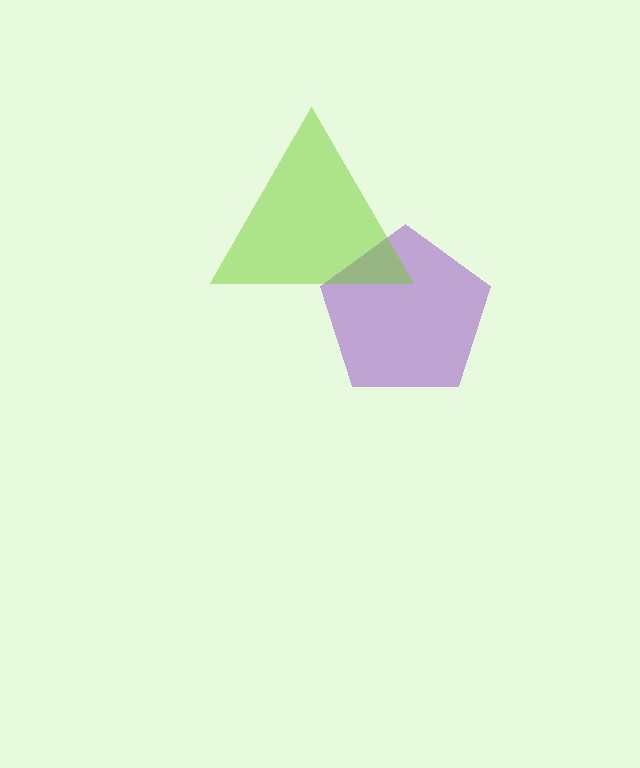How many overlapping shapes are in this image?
There are 2 overlapping shapes in the image.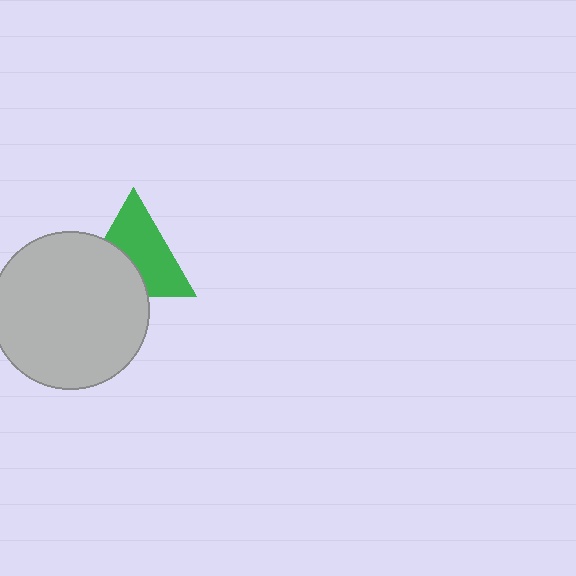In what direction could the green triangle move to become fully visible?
The green triangle could move toward the upper-right. That would shift it out from behind the light gray circle entirely.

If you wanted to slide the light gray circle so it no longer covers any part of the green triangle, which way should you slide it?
Slide it toward the lower-left — that is the most direct way to separate the two shapes.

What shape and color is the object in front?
The object in front is a light gray circle.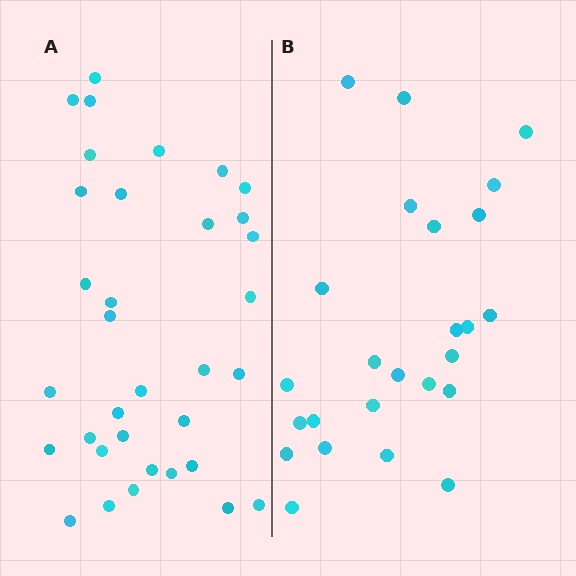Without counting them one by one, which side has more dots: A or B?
Region A (the left region) has more dots.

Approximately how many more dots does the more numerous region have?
Region A has roughly 8 or so more dots than region B.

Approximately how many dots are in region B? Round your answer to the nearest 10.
About 20 dots. (The exact count is 25, which rounds to 20.)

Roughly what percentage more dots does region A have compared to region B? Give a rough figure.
About 35% more.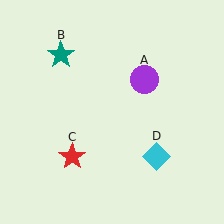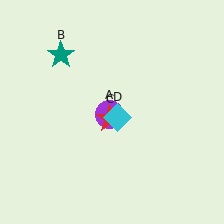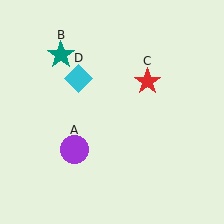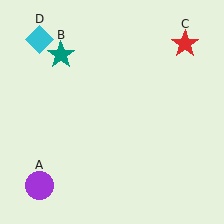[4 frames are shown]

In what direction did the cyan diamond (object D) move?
The cyan diamond (object D) moved up and to the left.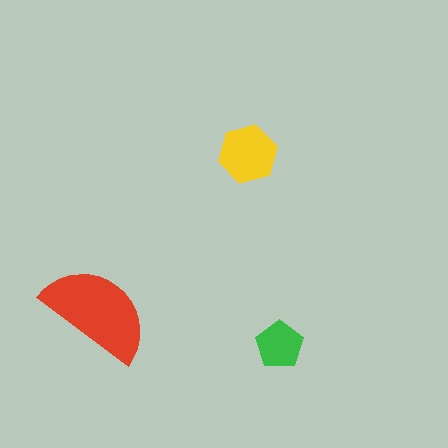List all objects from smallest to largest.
The green pentagon, the yellow hexagon, the red semicircle.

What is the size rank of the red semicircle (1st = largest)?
1st.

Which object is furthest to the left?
The red semicircle is leftmost.